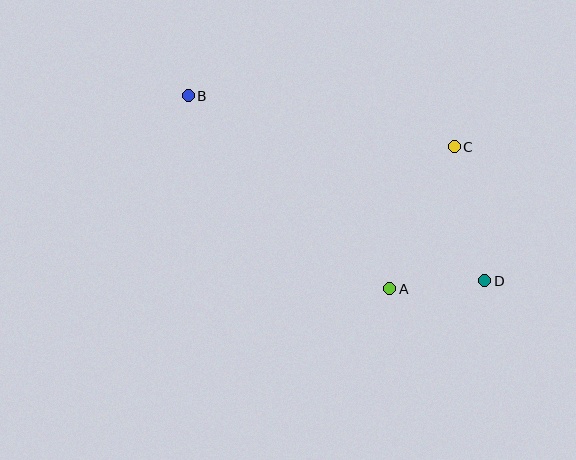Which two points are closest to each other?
Points A and D are closest to each other.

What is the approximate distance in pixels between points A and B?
The distance between A and B is approximately 279 pixels.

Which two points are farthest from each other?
Points B and D are farthest from each other.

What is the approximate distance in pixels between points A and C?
The distance between A and C is approximately 156 pixels.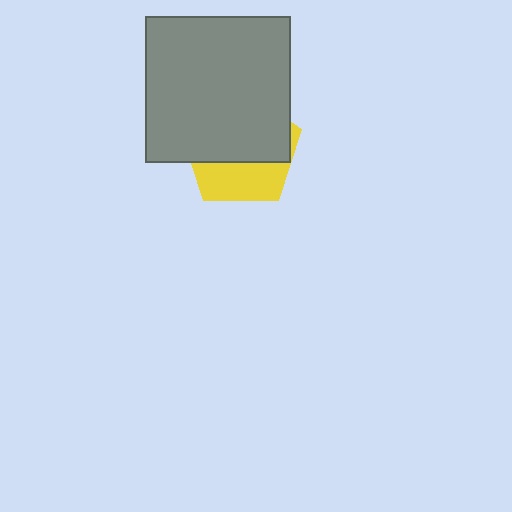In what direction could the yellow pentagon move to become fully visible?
The yellow pentagon could move down. That would shift it out from behind the gray square entirely.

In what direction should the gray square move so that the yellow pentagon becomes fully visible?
The gray square should move up. That is the shortest direction to clear the overlap and leave the yellow pentagon fully visible.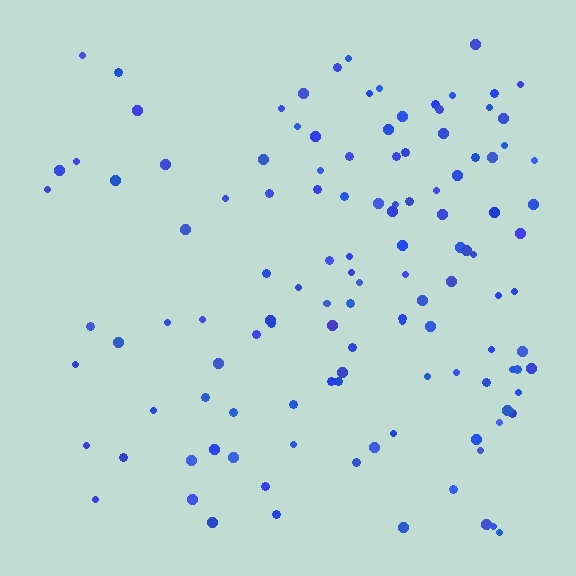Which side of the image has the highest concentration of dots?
The right.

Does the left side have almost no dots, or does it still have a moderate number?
Still a moderate number, just noticeably fewer than the right.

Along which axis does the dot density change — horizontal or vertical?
Horizontal.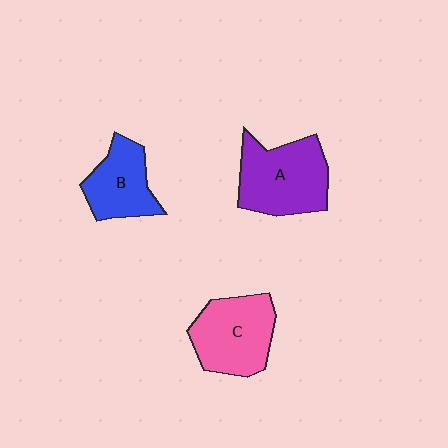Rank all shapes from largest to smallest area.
From largest to smallest: A (purple), C (pink), B (blue).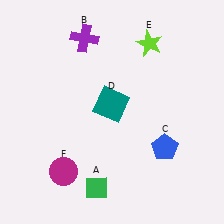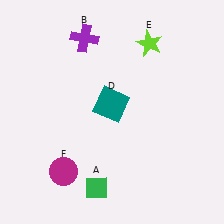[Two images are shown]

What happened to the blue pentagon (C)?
The blue pentagon (C) was removed in Image 2. It was in the bottom-right area of Image 1.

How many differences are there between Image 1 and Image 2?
There is 1 difference between the two images.